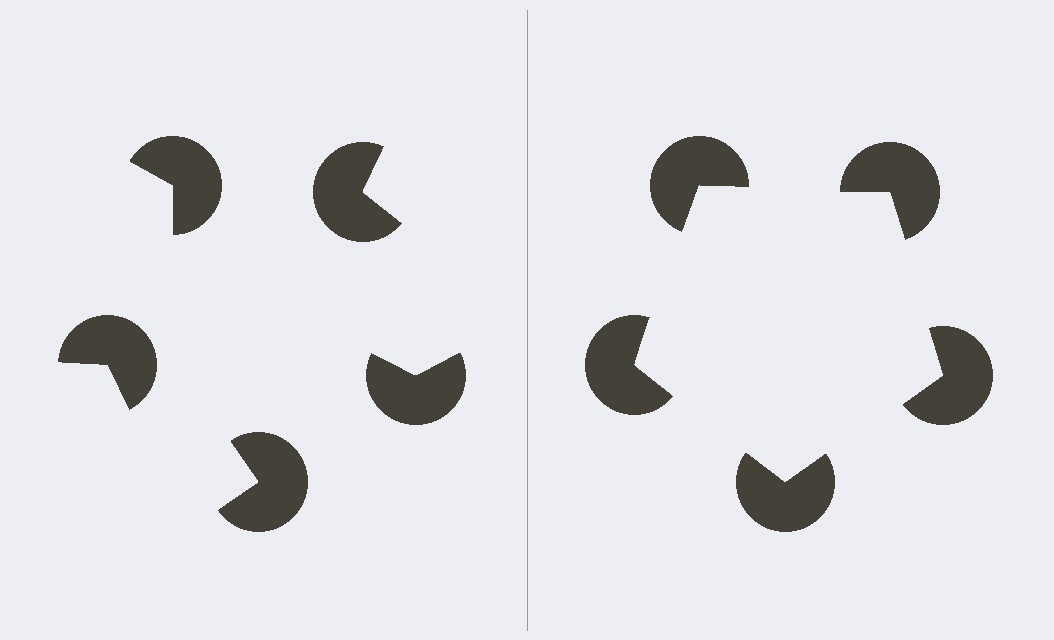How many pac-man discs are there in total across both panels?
10 — 5 on each side.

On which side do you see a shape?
An illusory pentagon appears on the right side. On the left side the wedge cuts are rotated, so no coherent shape forms.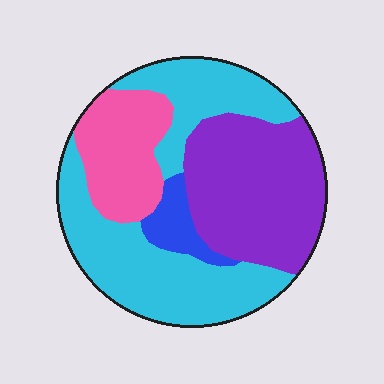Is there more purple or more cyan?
Cyan.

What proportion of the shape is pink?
Pink takes up about one sixth (1/6) of the shape.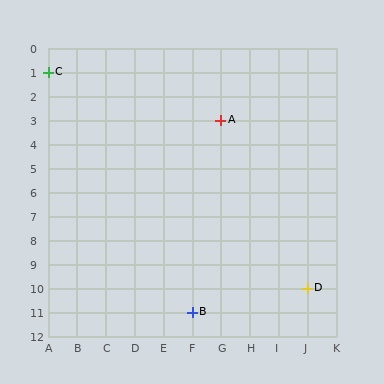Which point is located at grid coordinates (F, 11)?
Point B is at (F, 11).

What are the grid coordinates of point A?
Point A is at grid coordinates (G, 3).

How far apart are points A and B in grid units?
Points A and B are 1 column and 8 rows apart (about 8.1 grid units diagonally).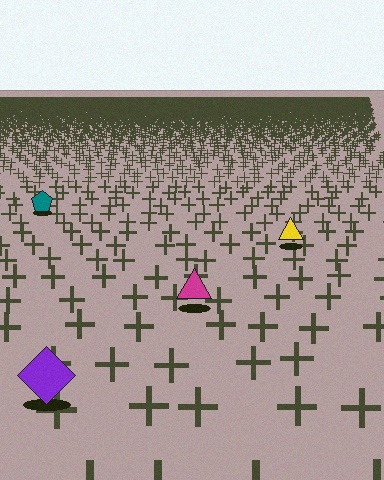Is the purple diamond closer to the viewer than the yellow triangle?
Yes. The purple diamond is closer — you can tell from the texture gradient: the ground texture is coarser near it.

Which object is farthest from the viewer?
The teal pentagon is farthest from the viewer. It appears smaller and the ground texture around it is denser.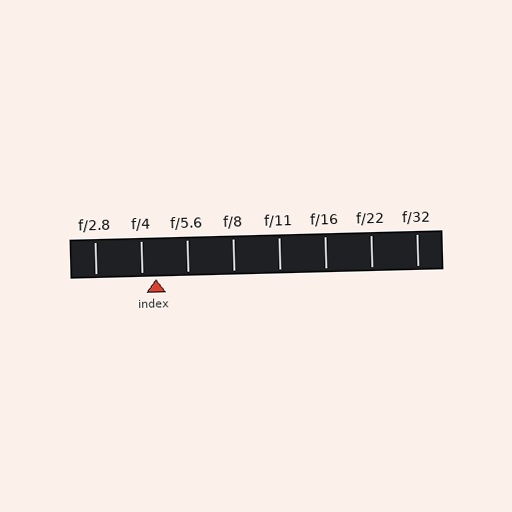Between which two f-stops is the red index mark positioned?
The index mark is between f/4 and f/5.6.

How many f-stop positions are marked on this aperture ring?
There are 8 f-stop positions marked.